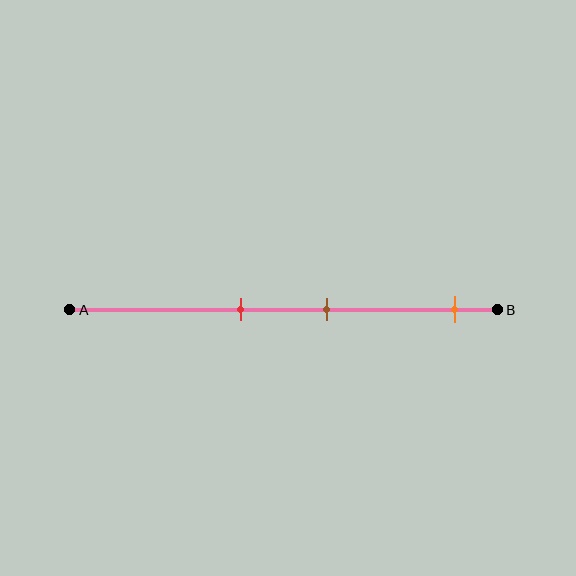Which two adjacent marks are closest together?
The red and brown marks are the closest adjacent pair.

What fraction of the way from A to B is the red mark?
The red mark is approximately 40% (0.4) of the way from A to B.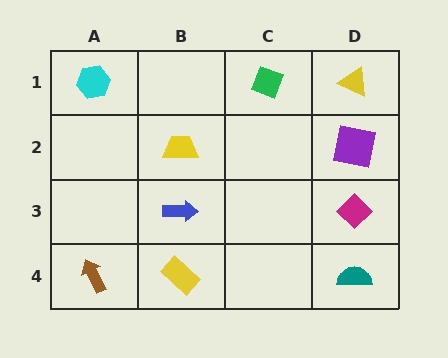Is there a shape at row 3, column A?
No, that cell is empty.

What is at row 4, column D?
A teal semicircle.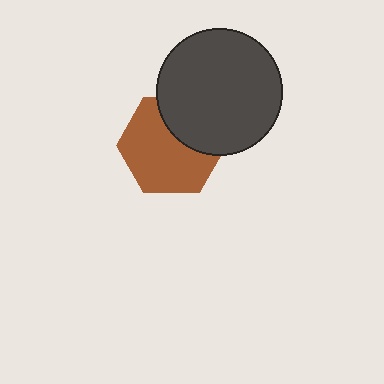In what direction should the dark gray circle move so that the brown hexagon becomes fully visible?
The dark gray circle should move toward the upper-right. That is the shortest direction to clear the overlap and leave the brown hexagon fully visible.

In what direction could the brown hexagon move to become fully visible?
The brown hexagon could move toward the lower-left. That would shift it out from behind the dark gray circle entirely.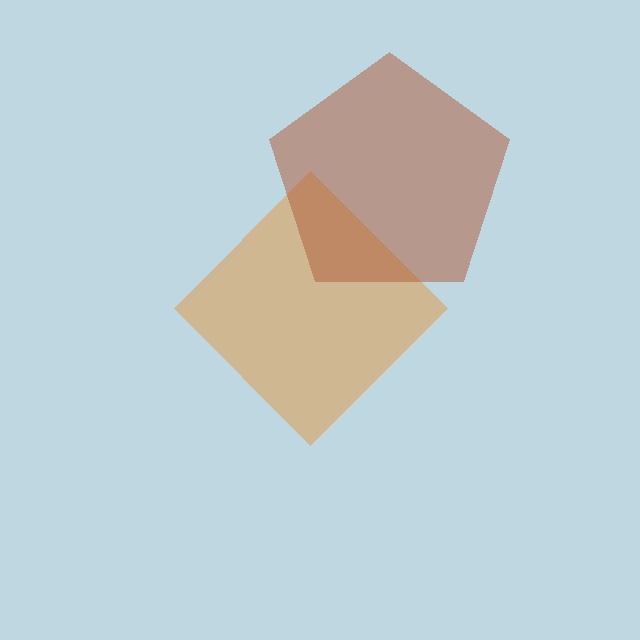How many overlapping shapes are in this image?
There are 2 overlapping shapes in the image.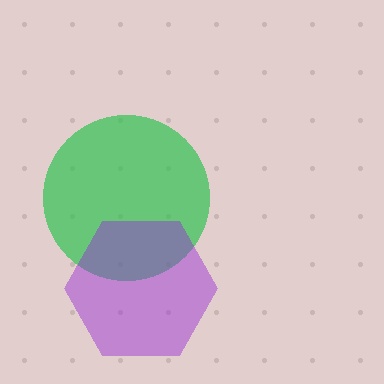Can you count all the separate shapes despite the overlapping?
Yes, there are 2 separate shapes.